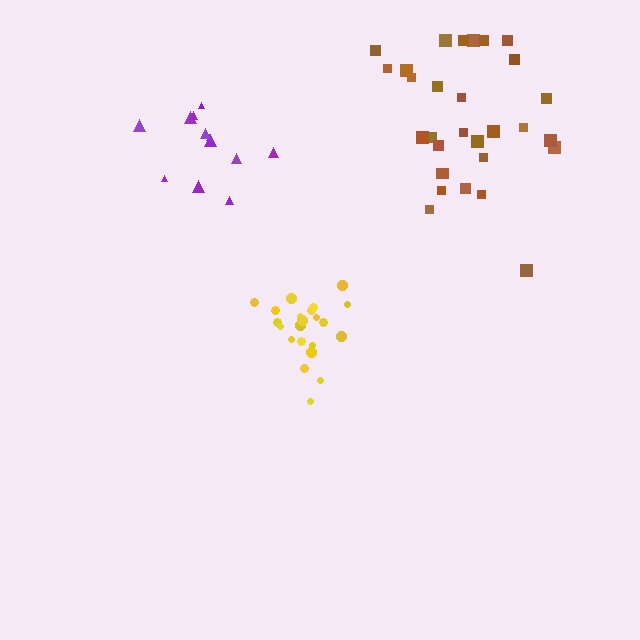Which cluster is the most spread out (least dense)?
Brown.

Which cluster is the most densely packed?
Yellow.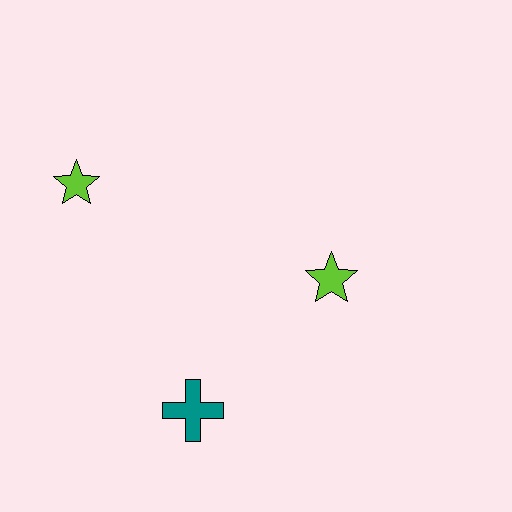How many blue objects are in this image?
There are no blue objects.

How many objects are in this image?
There are 3 objects.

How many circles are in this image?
There are no circles.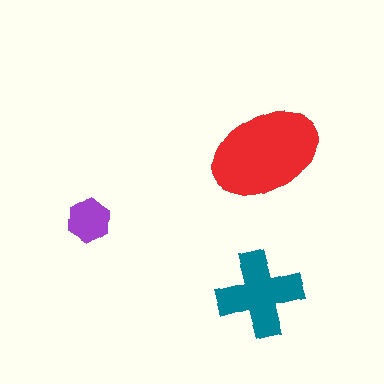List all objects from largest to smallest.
The red ellipse, the teal cross, the purple hexagon.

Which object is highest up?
The red ellipse is topmost.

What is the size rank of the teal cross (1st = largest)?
2nd.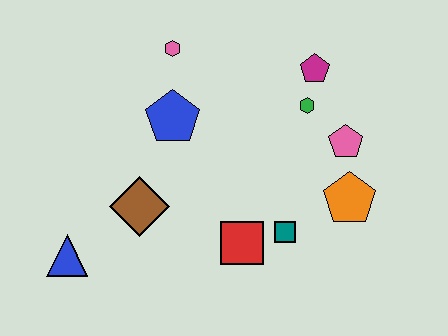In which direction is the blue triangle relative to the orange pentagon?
The blue triangle is to the left of the orange pentagon.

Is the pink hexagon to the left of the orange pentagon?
Yes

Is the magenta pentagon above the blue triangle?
Yes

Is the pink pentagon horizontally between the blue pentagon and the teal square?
No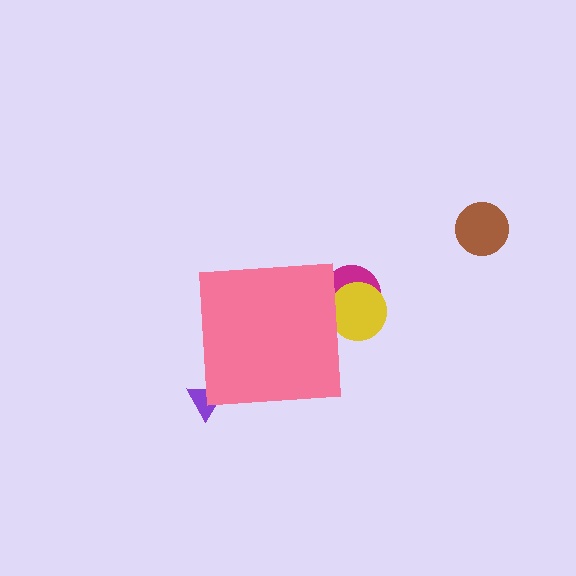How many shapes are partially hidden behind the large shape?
3 shapes are partially hidden.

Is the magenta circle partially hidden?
Yes, the magenta circle is partially hidden behind the pink square.